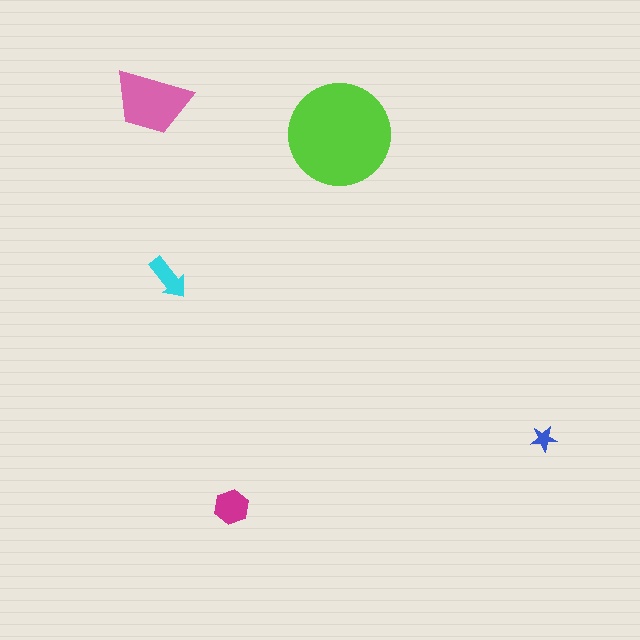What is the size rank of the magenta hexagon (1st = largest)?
3rd.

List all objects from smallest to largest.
The blue star, the cyan arrow, the magenta hexagon, the pink trapezoid, the lime circle.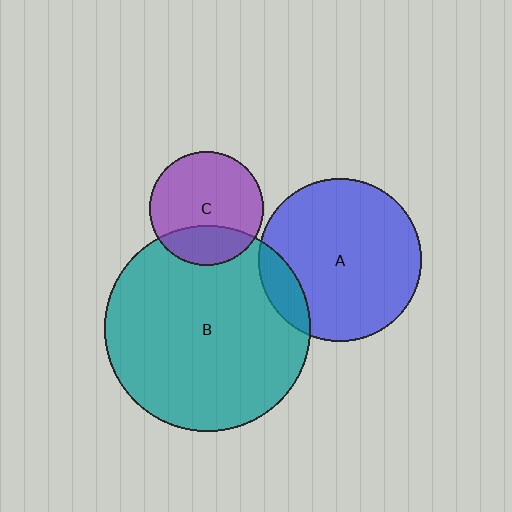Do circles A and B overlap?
Yes.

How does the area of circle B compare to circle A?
Approximately 1.6 times.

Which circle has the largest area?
Circle B (teal).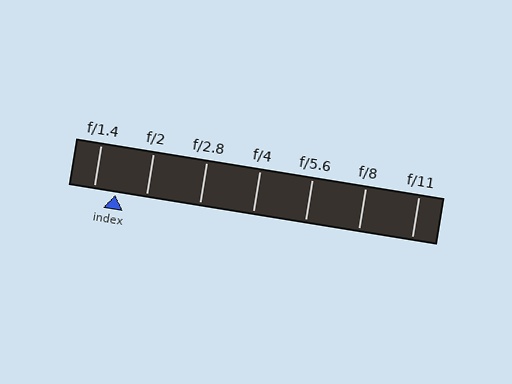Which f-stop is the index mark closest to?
The index mark is closest to f/1.4.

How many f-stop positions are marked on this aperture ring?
There are 7 f-stop positions marked.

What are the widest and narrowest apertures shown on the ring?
The widest aperture shown is f/1.4 and the narrowest is f/11.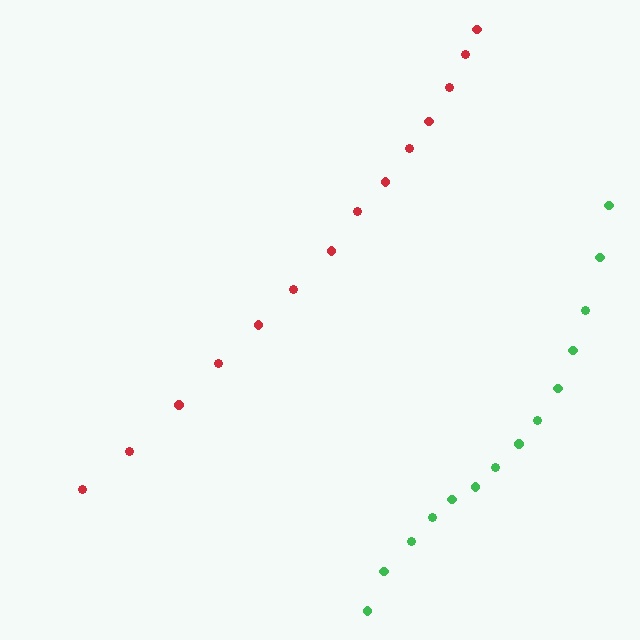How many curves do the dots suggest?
There are 2 distinct paths.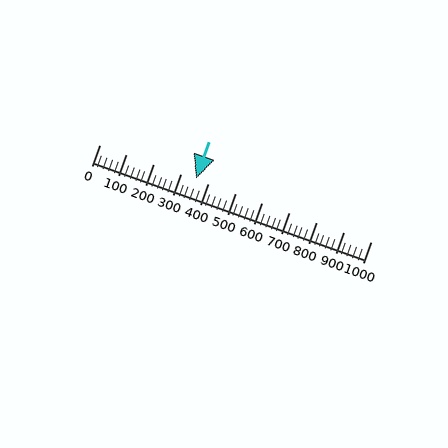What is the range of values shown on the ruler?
The ruler shows values from 0 to 1000.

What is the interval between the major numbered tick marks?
The major tick marks are spaced 100 units apart.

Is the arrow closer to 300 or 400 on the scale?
The arrow is closer to 400.